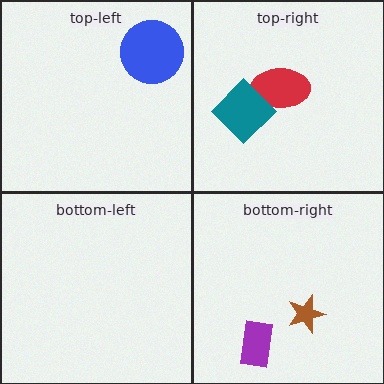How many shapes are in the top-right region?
2.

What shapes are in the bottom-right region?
The purple rectangle, the brown star.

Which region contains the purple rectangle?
The bottom-right region.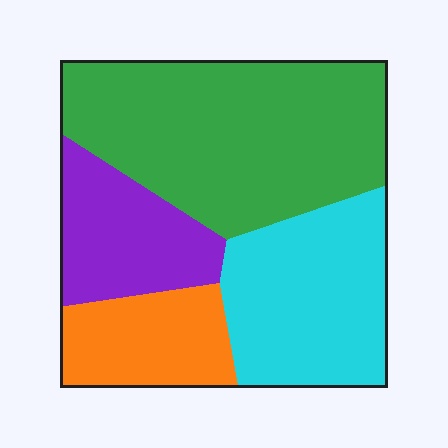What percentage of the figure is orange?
Orange takes up less than a sixth of the figure.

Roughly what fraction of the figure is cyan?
Cyan takes up about one quarter (1/4) of the figure.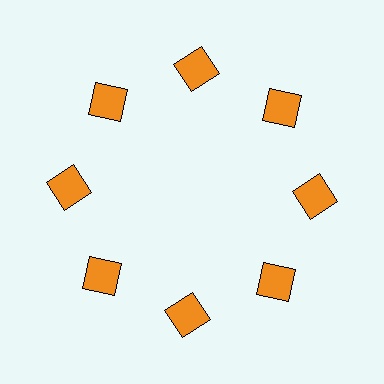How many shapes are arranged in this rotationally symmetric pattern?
There are 8 shapes, arranged in 8 groups of 1.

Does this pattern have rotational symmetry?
Yes, this pattern has 8-fold rotational symmetry. It looks the same after rotating 45 degrees around the center.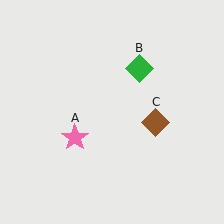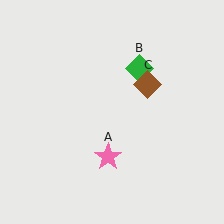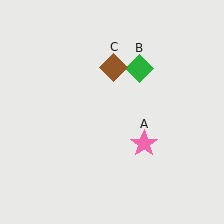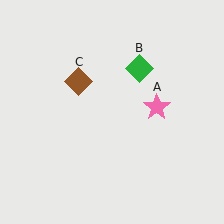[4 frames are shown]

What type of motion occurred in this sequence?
The pink star (object A), brown diamond (object C) rotated counterclockwise around the center of the scene.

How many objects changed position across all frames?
2 objects changed position: pink star (object A), brown diamond (object C).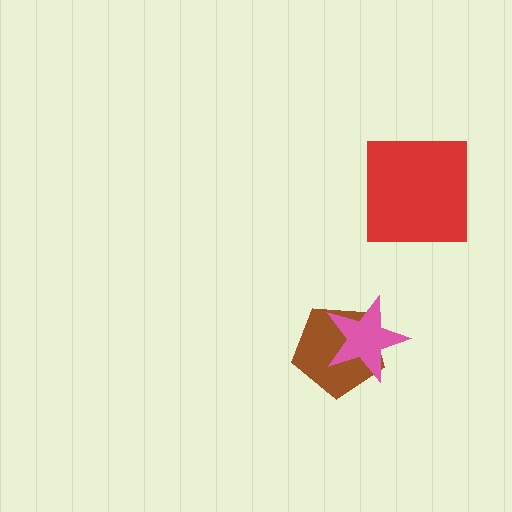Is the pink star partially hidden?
No, no other shape covers it.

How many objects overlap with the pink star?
1 object overlaps with the pink star.